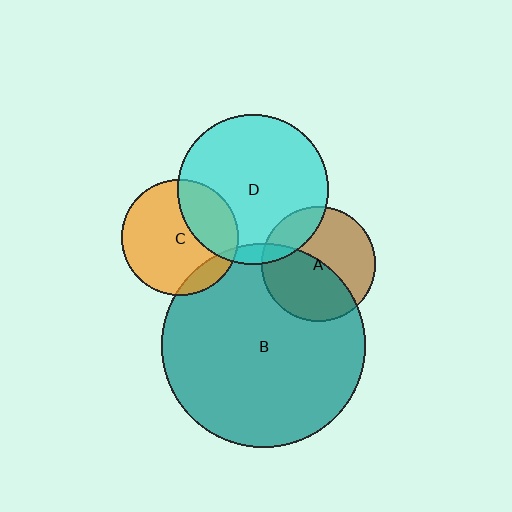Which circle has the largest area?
Circle B (teal).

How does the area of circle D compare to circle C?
Approximately 1.7 times.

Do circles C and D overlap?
Yes.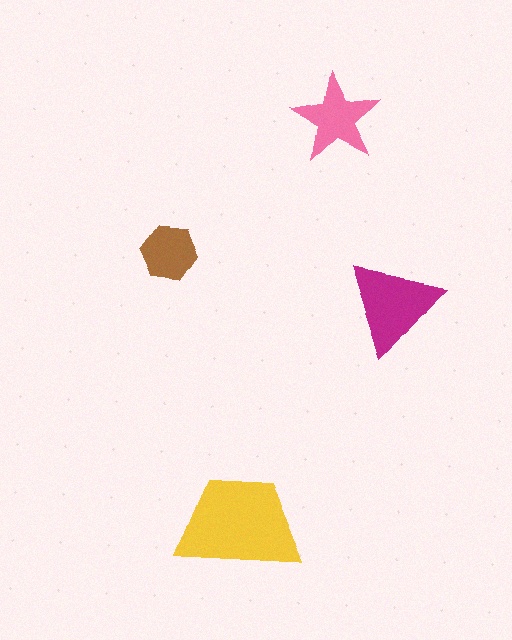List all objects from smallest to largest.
The brown hexagon, the pink star, the magenta triangle, the yellow trapezoid.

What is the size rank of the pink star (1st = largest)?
3rd.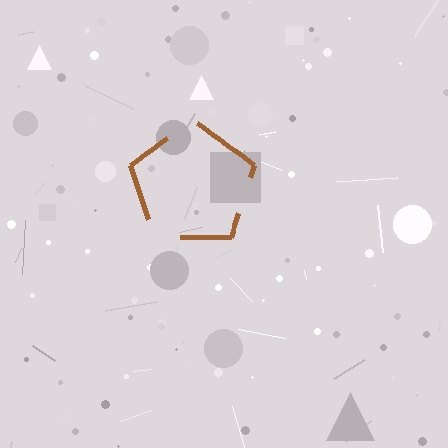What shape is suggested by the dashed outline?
The dashed outline suggests a pentagon.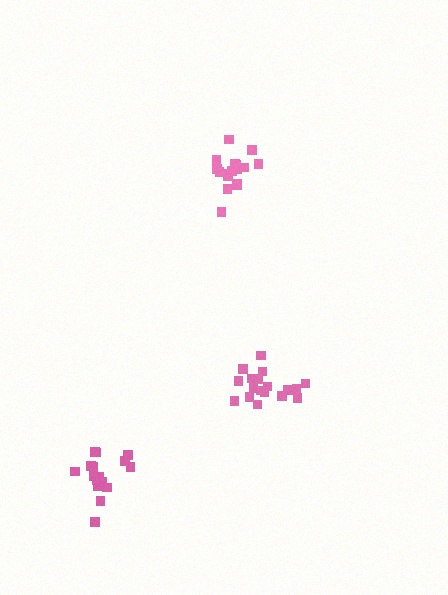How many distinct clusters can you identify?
There are 3 distinct clusters.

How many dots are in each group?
Group 1: 17 dots, Group 2: 18 dots, Group 3: 19 dots (54 total).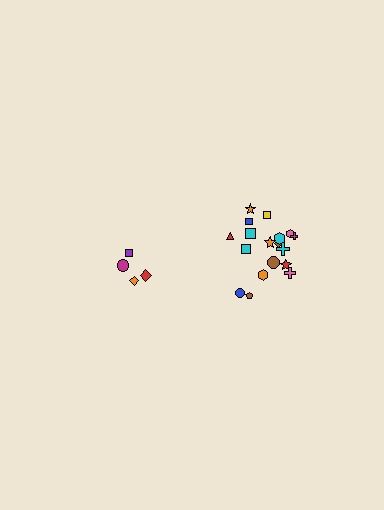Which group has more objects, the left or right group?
The right group.